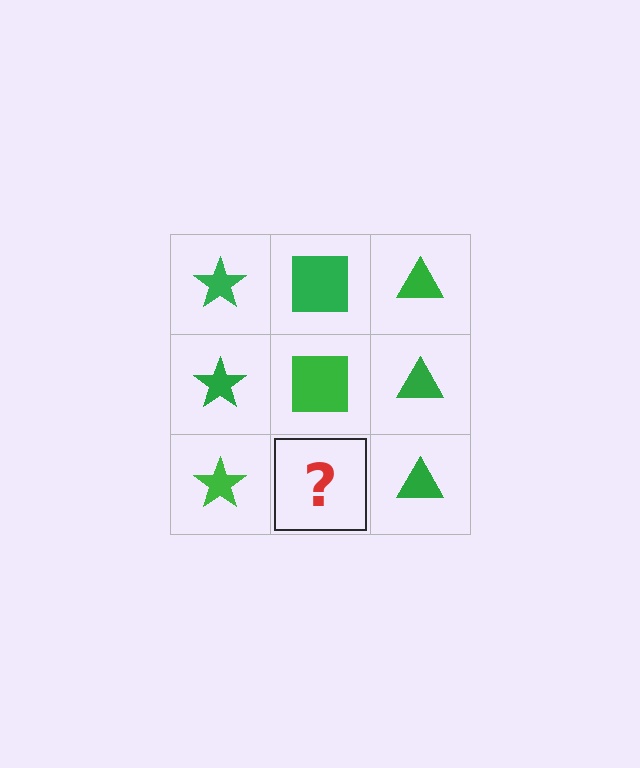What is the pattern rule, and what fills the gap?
The rule is that each column has a consistent shape. The gap should be filled with a green square.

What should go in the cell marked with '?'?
The missing cell should contain a green square.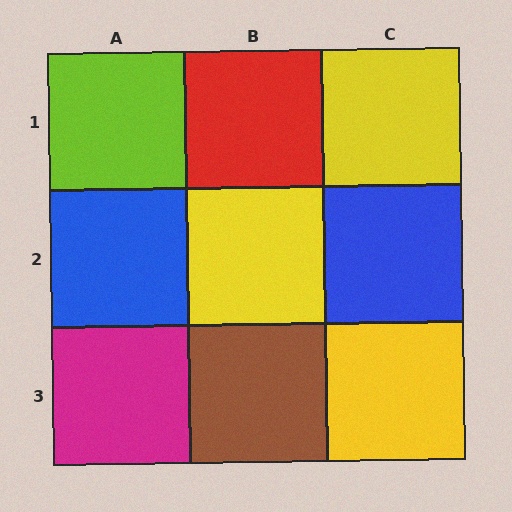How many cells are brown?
1 cell is brown.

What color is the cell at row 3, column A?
Magenta.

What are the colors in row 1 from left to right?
Lime, red, yellow.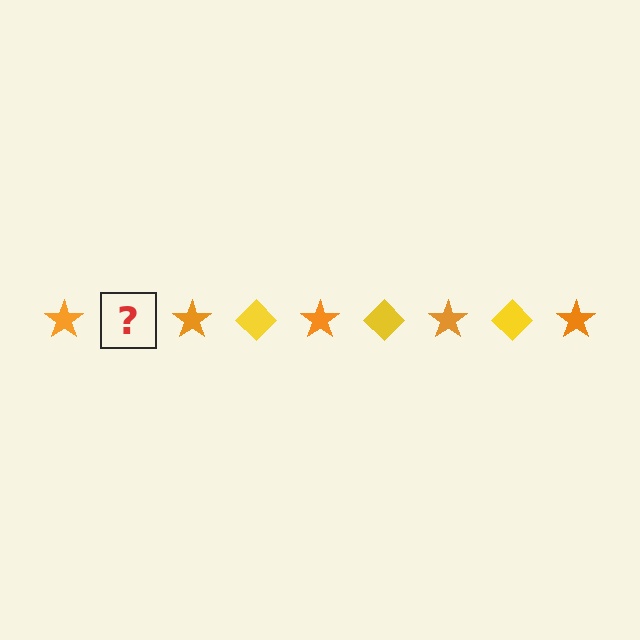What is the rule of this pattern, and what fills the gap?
The rule is that the pattern alternates between orange star and yellow diamond. The gap should be filled with a yellow diamond.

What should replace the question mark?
The question mark should be replaced with a yellow diamond.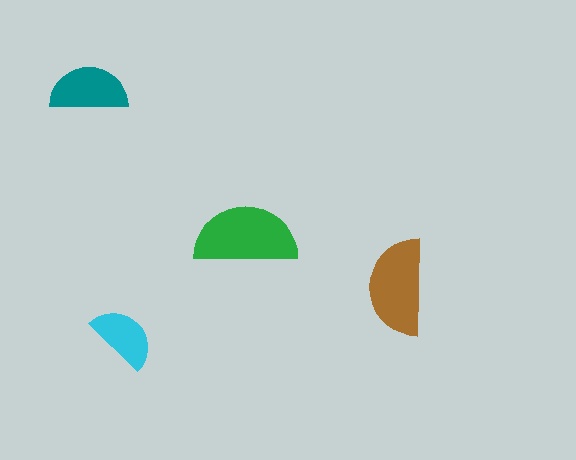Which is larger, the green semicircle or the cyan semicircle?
The green one.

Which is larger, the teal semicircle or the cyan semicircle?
The teal one.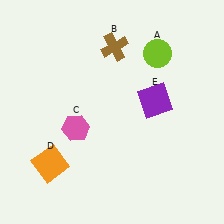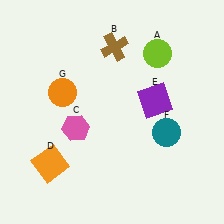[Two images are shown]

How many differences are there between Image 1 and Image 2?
There are 2 differences between the two images.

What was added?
A teal circle (F), an orange circle (G) were added in Image 2.